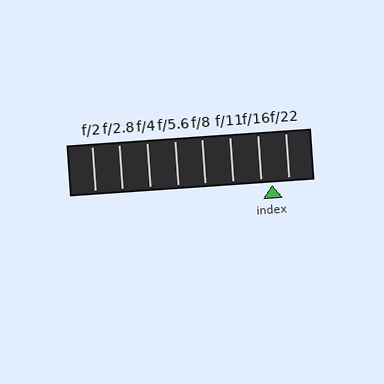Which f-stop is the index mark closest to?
The index mark is closest to f/16.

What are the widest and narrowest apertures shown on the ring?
The widest aperture shown is f/2 and the narrowest is f/22.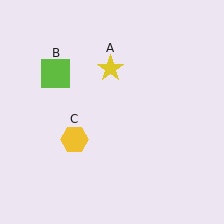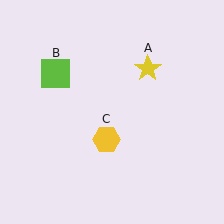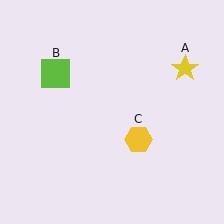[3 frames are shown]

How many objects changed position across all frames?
2 objects changed position: yellow star (object A), yellow hexagon (object C).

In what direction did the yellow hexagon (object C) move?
The yellow hexagon (object C) moved right.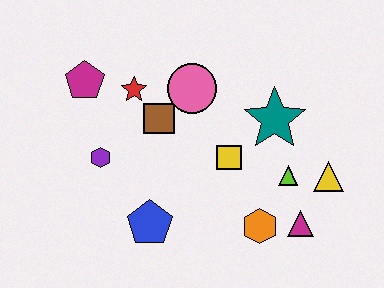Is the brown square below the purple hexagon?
No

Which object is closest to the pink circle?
The brown square is closest to the pink circle.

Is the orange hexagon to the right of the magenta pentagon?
Yes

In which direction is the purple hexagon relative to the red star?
The purple hexagon is below the red star.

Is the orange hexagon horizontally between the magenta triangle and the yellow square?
Yes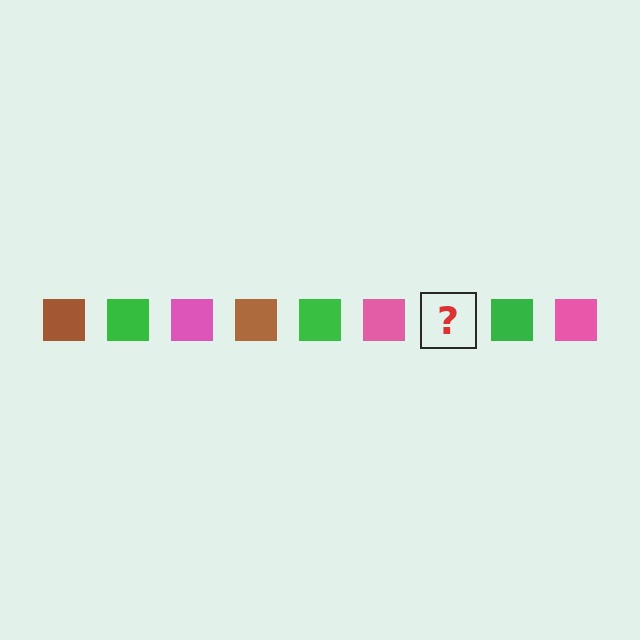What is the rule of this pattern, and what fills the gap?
The rule is that the pattern cycles through brown, green, pink squares. The gap should be filled with a brown square.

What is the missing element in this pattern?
The missing element is a brown square.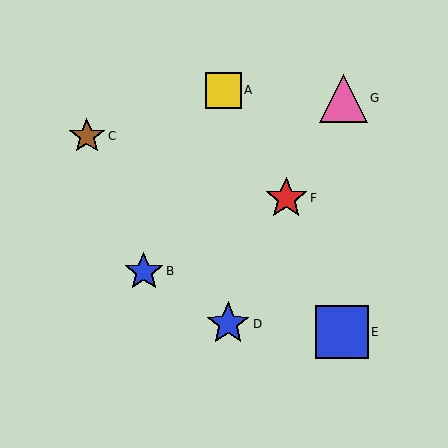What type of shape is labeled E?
Shape E is a blue square.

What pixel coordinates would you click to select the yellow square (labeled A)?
Click at (223, 90) to select the yellow square A.